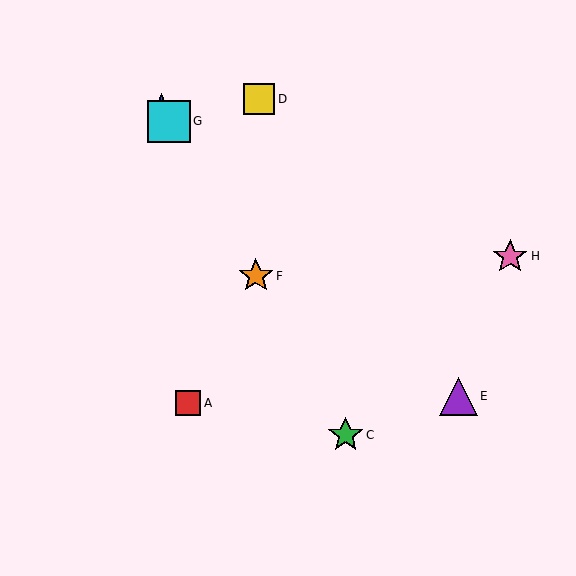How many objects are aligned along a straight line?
4 objects (B, C, F, G) are aligned along a straight line.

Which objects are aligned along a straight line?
Objects B, C, F, G are aligned along a straight line.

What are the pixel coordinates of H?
Object H is at (510, 256).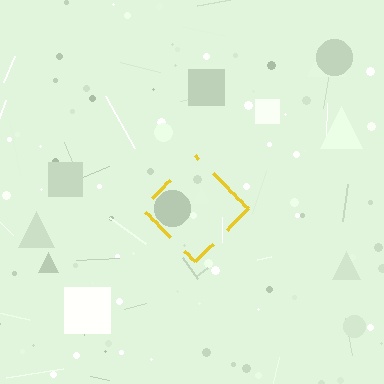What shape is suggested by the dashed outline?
The dashed outline suggests a diamond.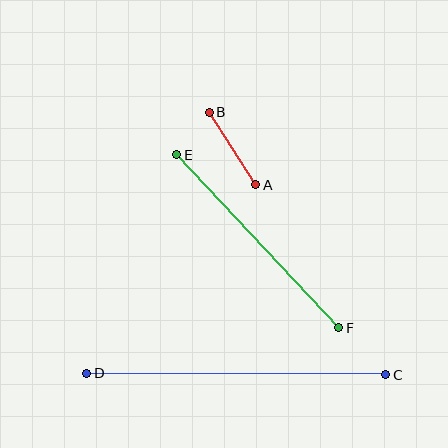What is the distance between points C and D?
The distance is approximately 299 pixels.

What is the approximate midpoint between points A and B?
The midpoint is at approximately (232, 149) pixels.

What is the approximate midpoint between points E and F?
The midpoint is at approximately (258, 241) pixels.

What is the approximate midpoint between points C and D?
The midpoint is at approximately (236, 374) pixels.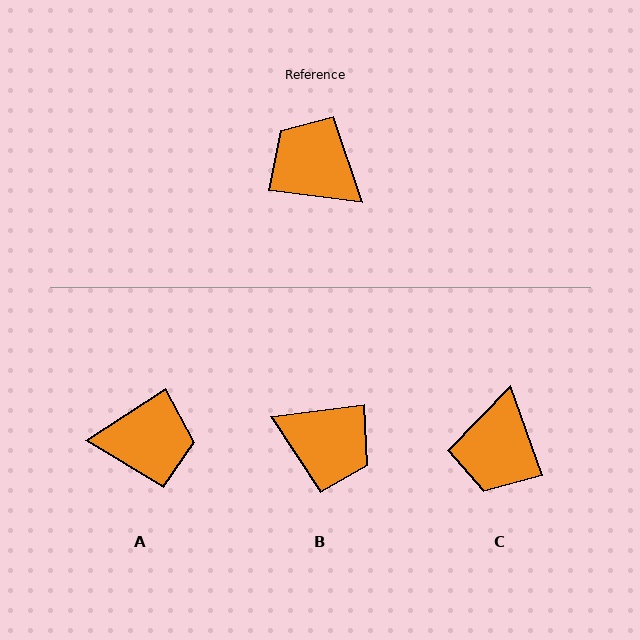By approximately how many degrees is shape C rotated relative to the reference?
Approximately 117 degrees counter-clockwise.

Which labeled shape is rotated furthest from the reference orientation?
B, about 165 degrees away.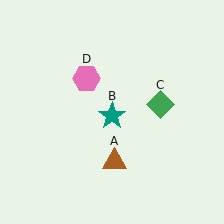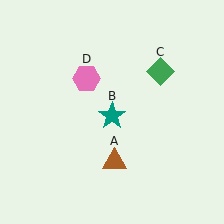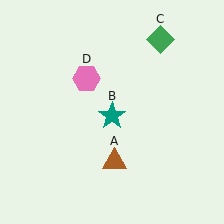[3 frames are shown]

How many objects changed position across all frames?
1 object changed position: green diamond (object C).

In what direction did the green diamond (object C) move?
The green diamond (object C) moved up.